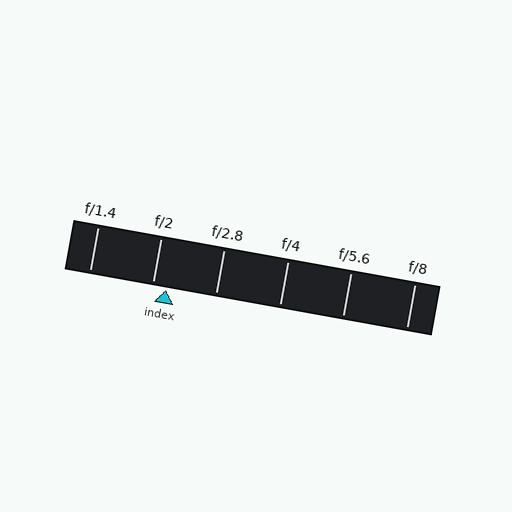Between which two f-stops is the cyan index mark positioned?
The index mark is between f/2 and f/2.8.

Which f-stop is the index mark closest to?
The index mark is closest to f/2.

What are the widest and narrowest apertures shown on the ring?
The widest aperture shown is f/1.4 and the narrowest is f/8.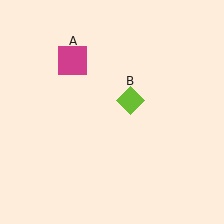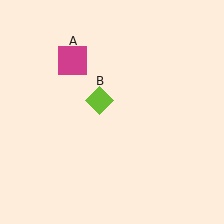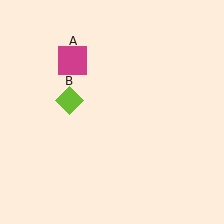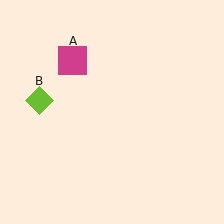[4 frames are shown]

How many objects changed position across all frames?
1 object changed position: lime diamond (object B).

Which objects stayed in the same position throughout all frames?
Magenta square (object A) remained stationary.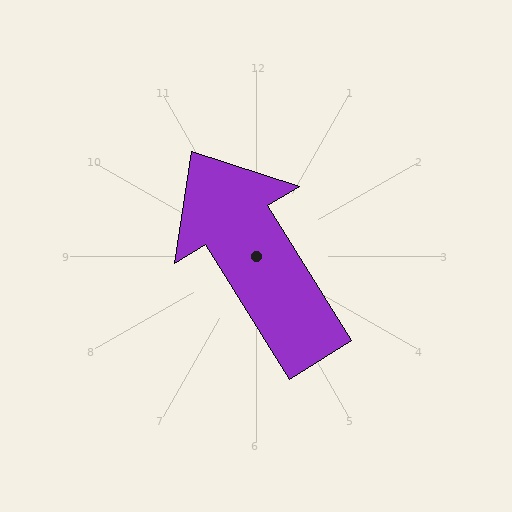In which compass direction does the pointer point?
Northwest.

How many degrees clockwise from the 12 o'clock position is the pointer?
Approximately 328 degrees.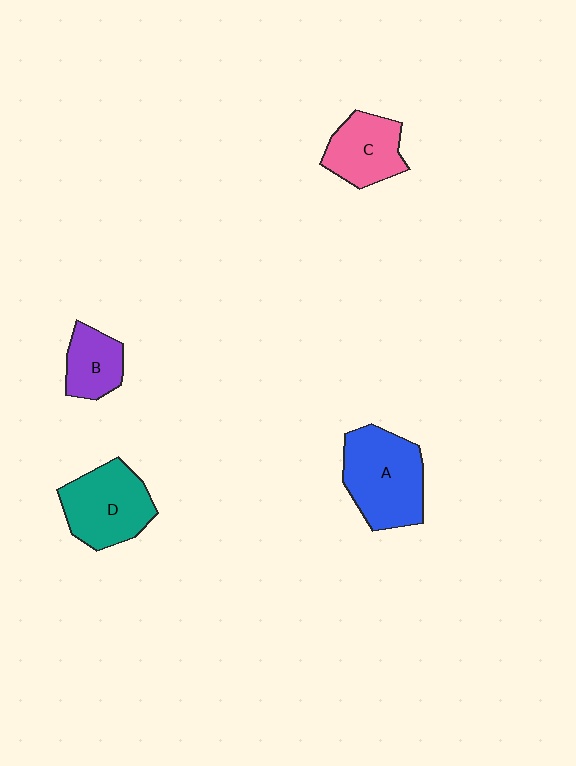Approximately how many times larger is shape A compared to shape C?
Approximately 1.5 times.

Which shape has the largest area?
Shape A (blue).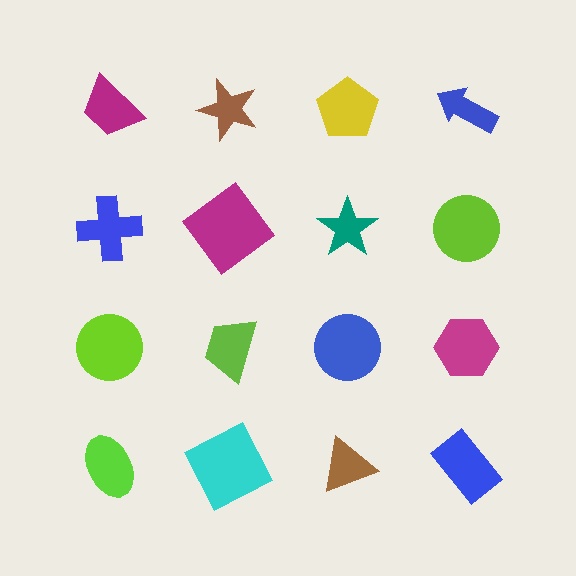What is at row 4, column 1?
A lime ellipse.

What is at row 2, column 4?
A lime circle.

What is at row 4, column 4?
A blue rectangle.